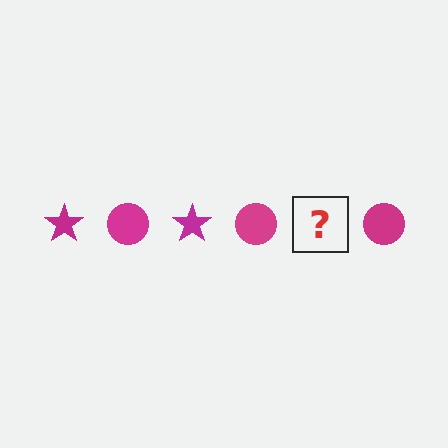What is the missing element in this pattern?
The missing element is a magenta star.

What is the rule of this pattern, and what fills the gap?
The rule is that the pattern cycles through star, circle shapes in magenta. The gap should be filled with a magenta star.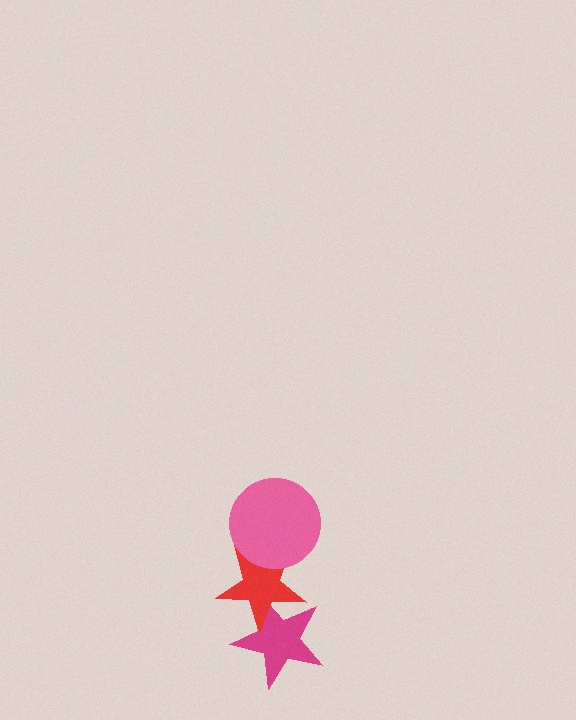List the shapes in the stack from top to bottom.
From top to bottom: the pink circle, the red star, the magenta star.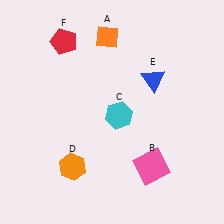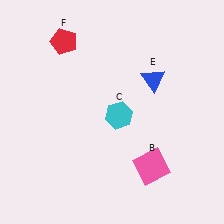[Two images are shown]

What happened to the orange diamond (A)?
The orange diamond (A) was removed in Image 2. It was in the top-left area of Image 1.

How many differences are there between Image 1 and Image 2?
There are 2 differences between the two images.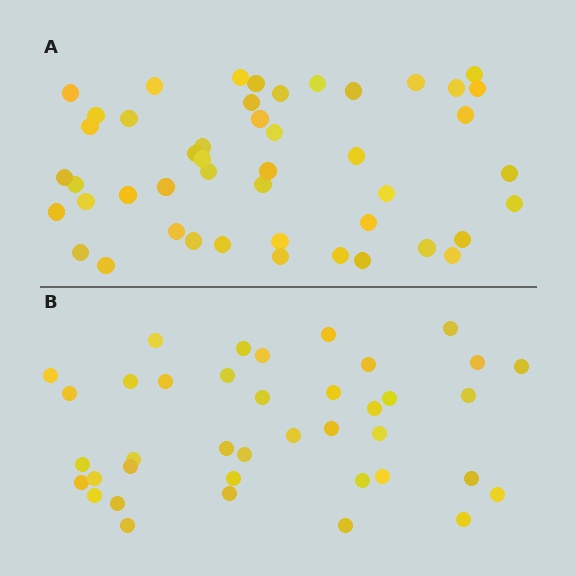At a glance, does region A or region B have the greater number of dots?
Region A (the top region) has more dots.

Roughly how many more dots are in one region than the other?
Region A has roughly 8 or so more dots than region B.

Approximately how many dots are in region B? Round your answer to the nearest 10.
About 40 dots. (The exact count is 39, which rounds to 40.)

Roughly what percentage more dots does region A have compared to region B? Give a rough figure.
About 20% more.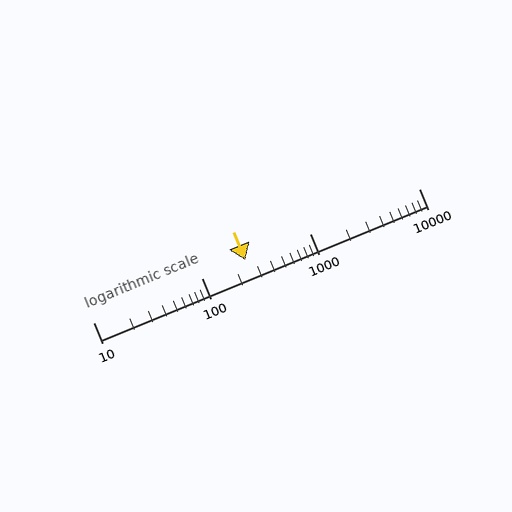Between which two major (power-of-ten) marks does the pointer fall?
The pointer is between 100 and 1000.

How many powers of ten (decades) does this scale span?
The scale spans 3 decades, from 10 to 10000.